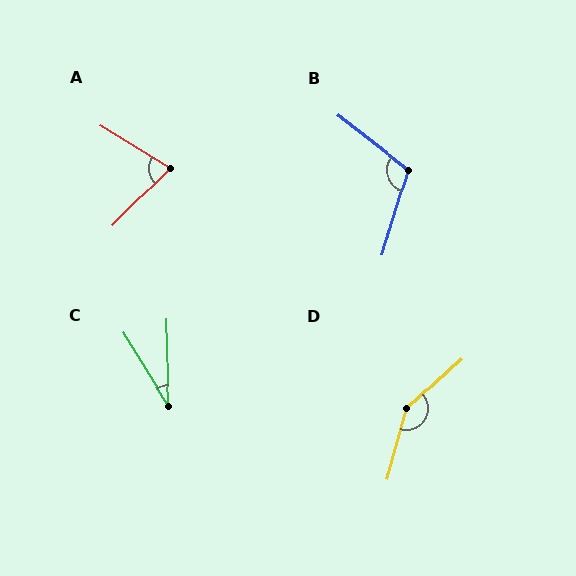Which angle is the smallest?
C, at approximately 30 degrees.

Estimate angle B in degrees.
Approximately 111 degrees.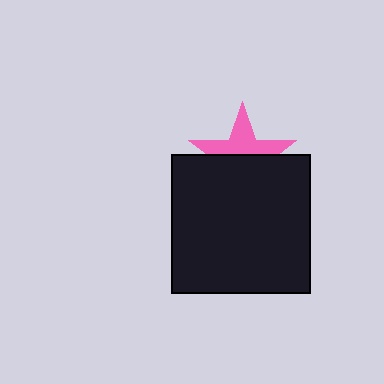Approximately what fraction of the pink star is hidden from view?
Roughly 53% of the pink star is hidden behind the black square.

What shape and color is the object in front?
The object in front is a black square.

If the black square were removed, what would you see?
You would see the complete pink star.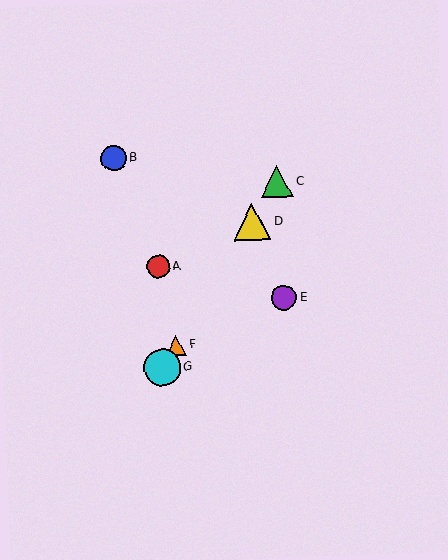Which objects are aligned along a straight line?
Objects C, D, F, G are aligned along a straight line.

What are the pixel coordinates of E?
Object E is at (284, 298).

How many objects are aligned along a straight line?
4 objects (C, D, F, G) are aligned along a straight line.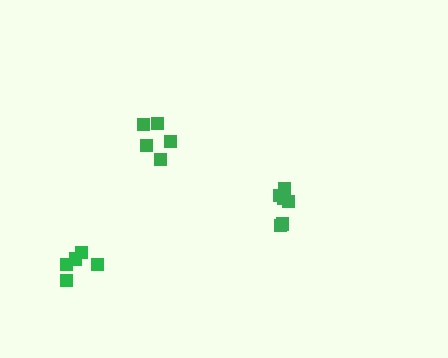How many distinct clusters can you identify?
There are 3 distinct clusters.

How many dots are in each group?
Group 1: 5 dots, Group 2: 6 dots, Group 3: 5 dots (16 total).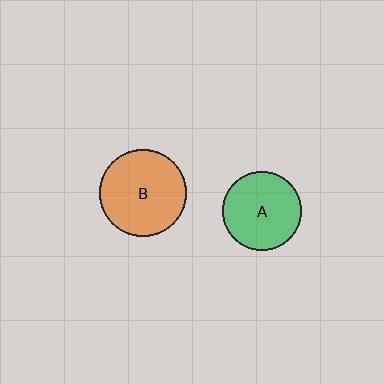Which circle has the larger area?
Circle B (orange).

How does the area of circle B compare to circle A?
Approximately 1.2 times.